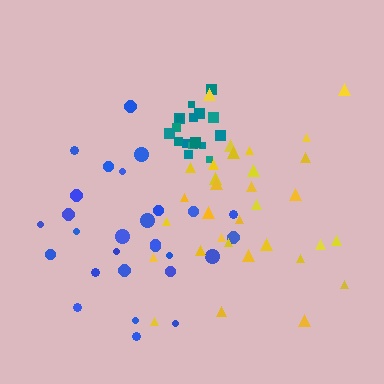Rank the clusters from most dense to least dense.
teal, blue, yellow.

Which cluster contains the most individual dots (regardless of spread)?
Yellow (32).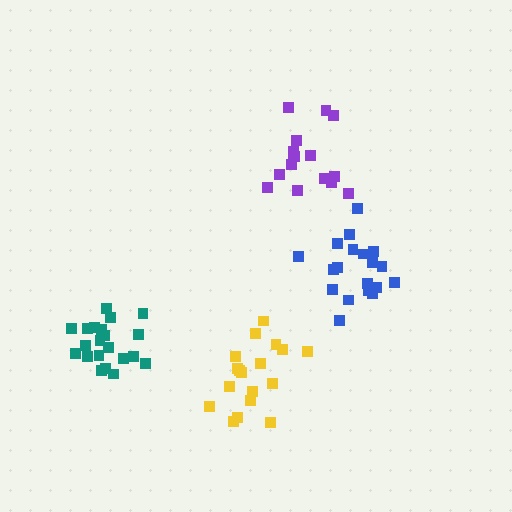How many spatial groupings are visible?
There are 4 spatial groupings.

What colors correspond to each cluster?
The clusters are colored: teal, yellow, purple, blue.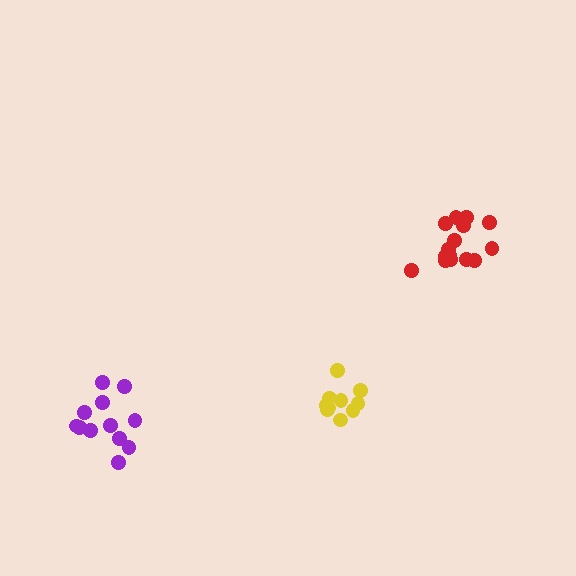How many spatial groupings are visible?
There are 3 spatial groupings.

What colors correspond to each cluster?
The clusters are colored: purple, yellow, red.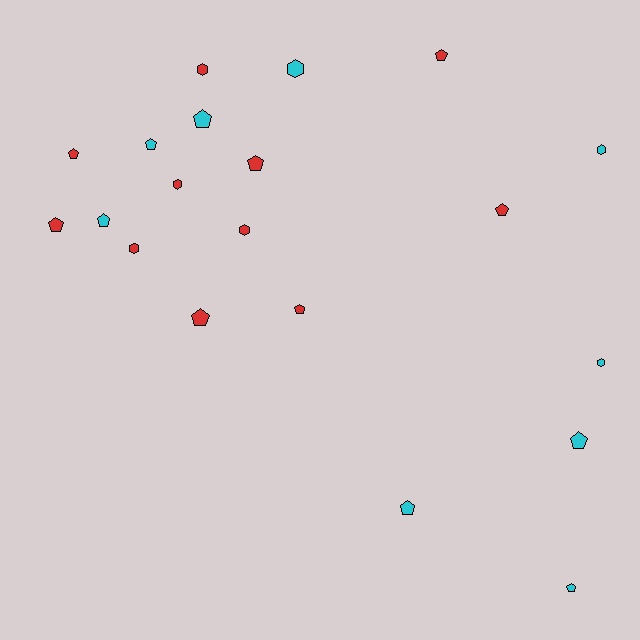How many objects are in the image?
There are 20 objects.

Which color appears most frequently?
Red, with 11 objects.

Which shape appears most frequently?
Pentagon, with 13 objects.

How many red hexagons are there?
There are 4 red hexagons.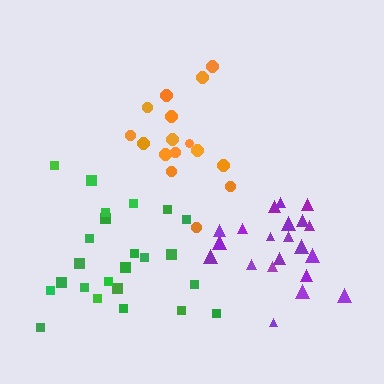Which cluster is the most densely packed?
Purple.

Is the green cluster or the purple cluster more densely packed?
Purple.